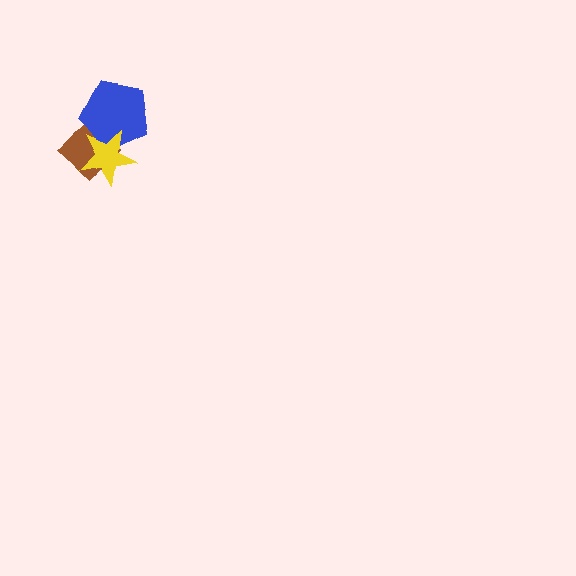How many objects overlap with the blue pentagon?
2 objects overlap with the blue pentagon.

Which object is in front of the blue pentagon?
The yellow star is in front of the blue pentagon.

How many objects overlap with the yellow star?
2 objects overlap with the yellow star.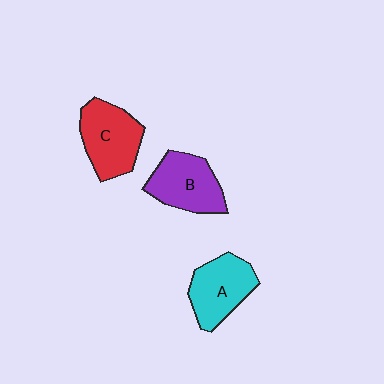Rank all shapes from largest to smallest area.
From largest to smallest: C (red), B (purple), A (cyan).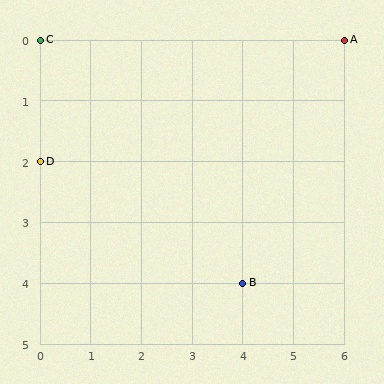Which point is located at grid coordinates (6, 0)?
Point A is at (6, 0).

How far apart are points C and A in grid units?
Points C and A are 6 columns apart.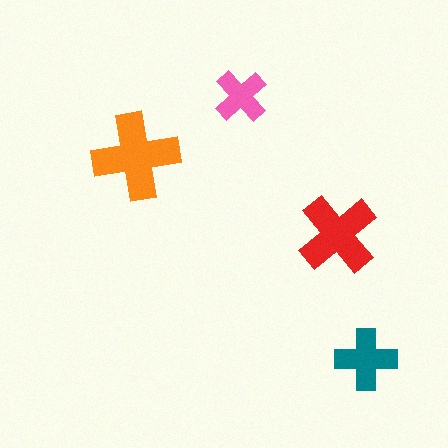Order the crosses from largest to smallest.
the orange one, the red one, the teal one, the pink one.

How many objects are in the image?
There are 4 objects in the image.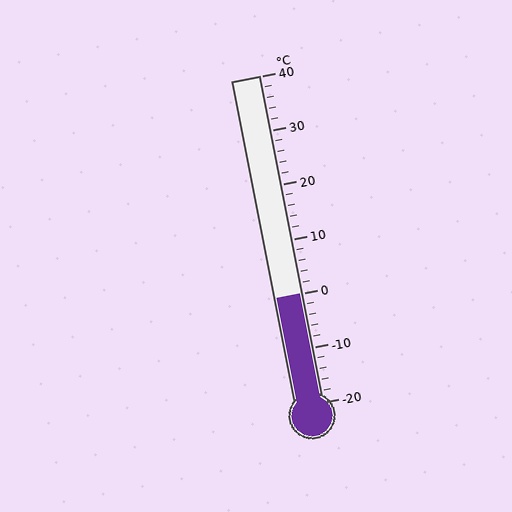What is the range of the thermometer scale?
The thermometer scale ranges from -20°C to 40°C.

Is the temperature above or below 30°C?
The temperature is below 30°C.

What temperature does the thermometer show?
The thermometer shows approximately 0°C.